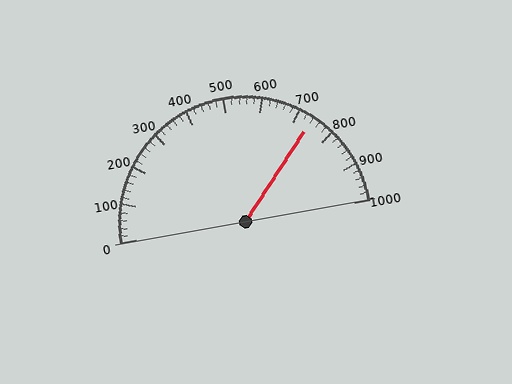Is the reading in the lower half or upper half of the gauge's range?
The reading is in the upper half of the range (0 to 1000).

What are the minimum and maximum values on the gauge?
The gauge ranges from 0 to 1000.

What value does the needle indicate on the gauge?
The needle indicates approximately 740.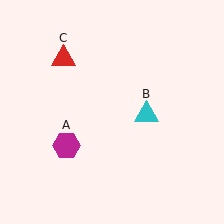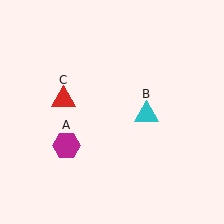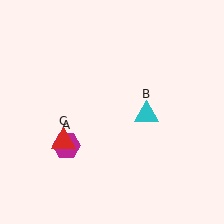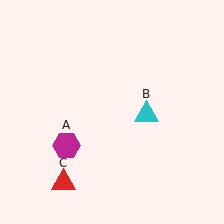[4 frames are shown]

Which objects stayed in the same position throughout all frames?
Magenta hexagon (object A) and cyan triangle (object B) remained stationary.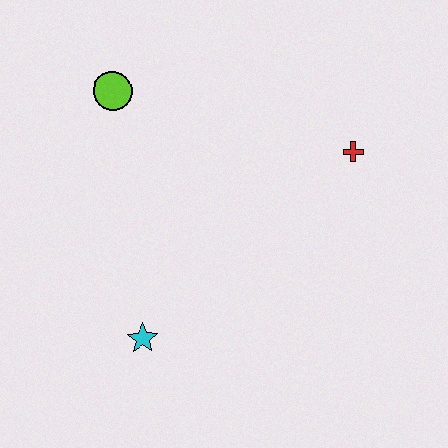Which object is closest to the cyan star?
The lime circle is closest to the cyan star.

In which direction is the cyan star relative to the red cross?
The cyan star is to the left of the red cross.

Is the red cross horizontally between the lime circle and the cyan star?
No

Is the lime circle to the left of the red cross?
Yes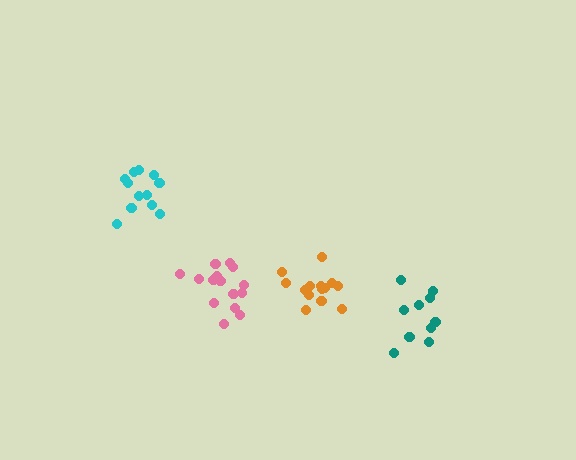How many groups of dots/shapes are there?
There are 4 groups.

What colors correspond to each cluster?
The clusters are colored: pink, orange, cyan, teal.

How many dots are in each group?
Group 1: 15 dots, Group 2: 14 dots, Group 3: 12 dots, Group 4: 10 dots (51 total).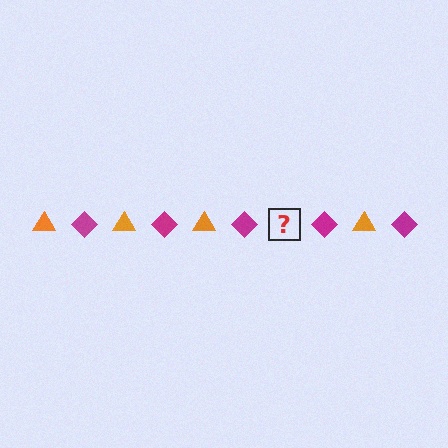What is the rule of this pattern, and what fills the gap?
The rule is that the pattern alternates between orange triangle and magenta diamond. The gap should be filled with an orange triangle.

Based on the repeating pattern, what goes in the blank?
The blank should be an orange triangle.